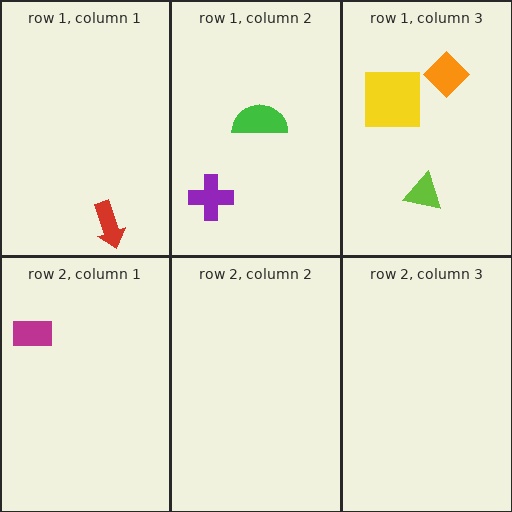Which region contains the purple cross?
The row 1, column 2 region.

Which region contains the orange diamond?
The row 1, column 3 region.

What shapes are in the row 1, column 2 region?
The purple cross, the green semicircle.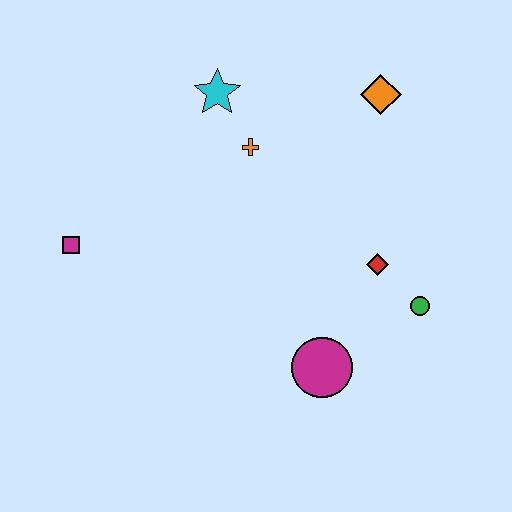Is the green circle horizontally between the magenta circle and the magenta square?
No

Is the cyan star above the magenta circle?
Yes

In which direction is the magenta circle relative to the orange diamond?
The magenta circle is below the orange diamond.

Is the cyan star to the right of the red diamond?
No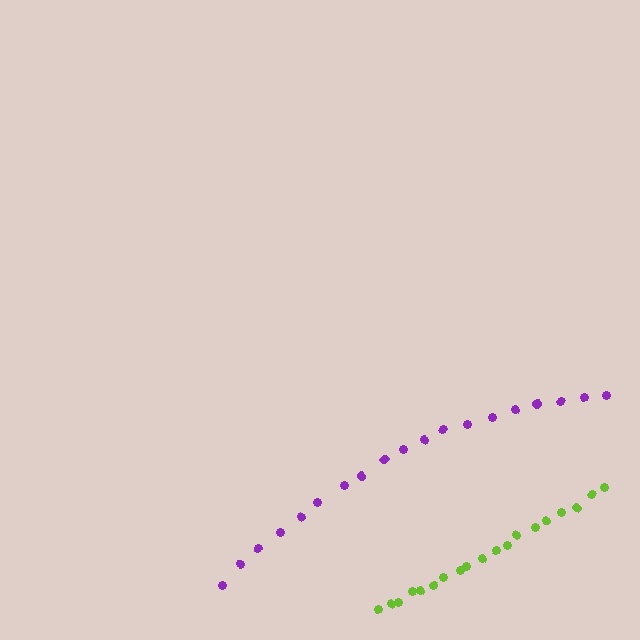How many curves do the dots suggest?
There are 2 distinct paths.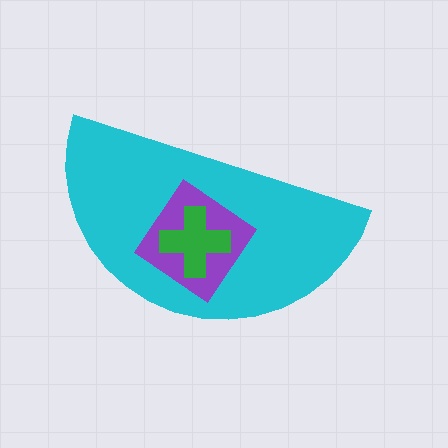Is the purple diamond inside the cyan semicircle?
Yes.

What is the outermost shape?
The cyan semicircle.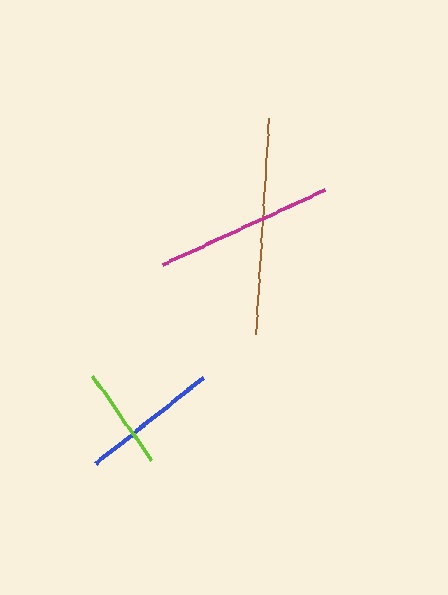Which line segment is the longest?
The brown line is the longest at approximately 217 pixels.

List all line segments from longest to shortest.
From longest to shortest: brown, magenta, blue, lime.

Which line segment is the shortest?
The lime line is the shortest at approximately 103 pixels.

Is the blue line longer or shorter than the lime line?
The blue line is longer than the lime line.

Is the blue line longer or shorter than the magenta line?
The magenta line is longer than the blue line.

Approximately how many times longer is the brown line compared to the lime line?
The brown line is approximately 2.1 times the length of the lime line.